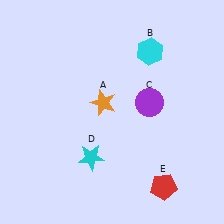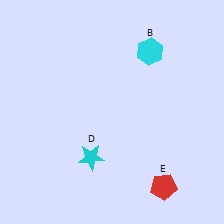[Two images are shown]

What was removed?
The purple circle (C), the orange star (A) were removed in Image 2.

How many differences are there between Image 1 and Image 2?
There are 2 differences between the two images.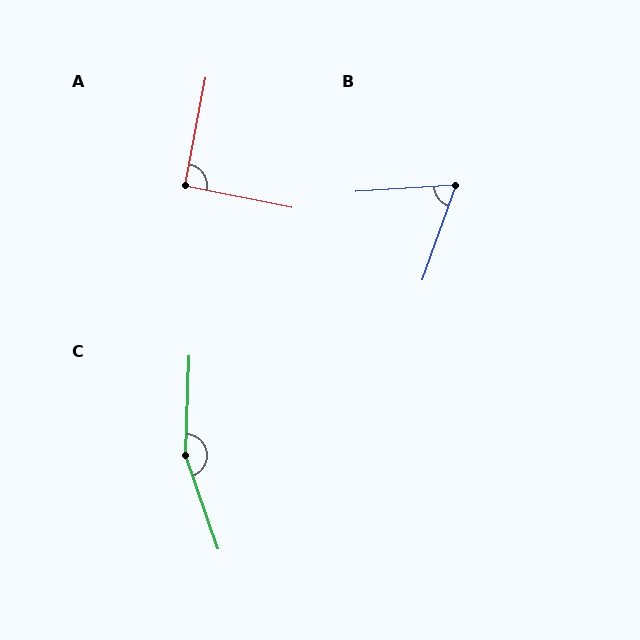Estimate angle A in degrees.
Approximately 91 degrees.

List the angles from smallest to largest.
B (67°), A (91°), C (159°).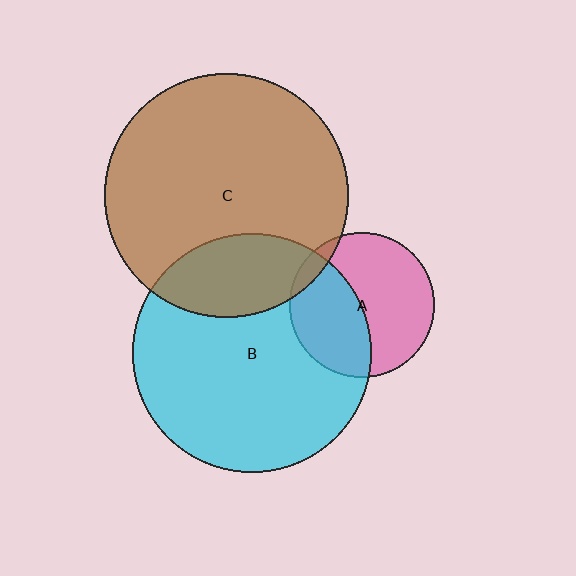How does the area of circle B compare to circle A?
Approximately 2.7 times.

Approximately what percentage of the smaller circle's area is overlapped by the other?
Approximately 25%.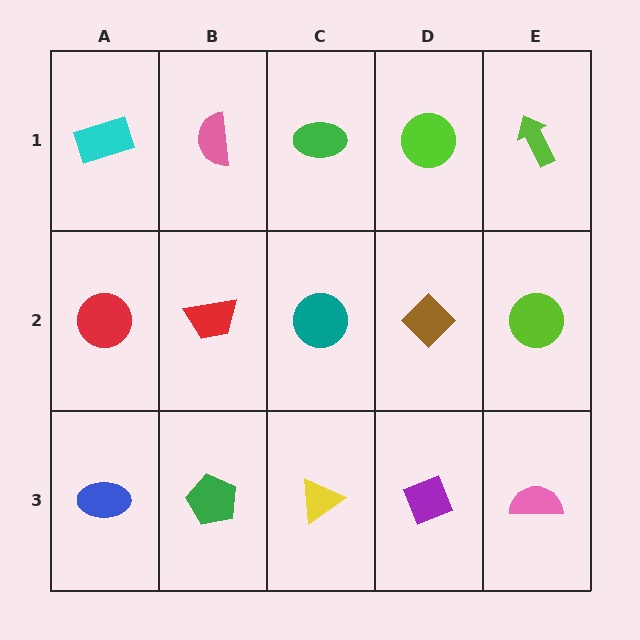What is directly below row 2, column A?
A blue ellipse.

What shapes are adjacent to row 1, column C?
A teal circle (row 2, column C), a pink semicircle (row 1, column B), a lime circle (row 1, column D).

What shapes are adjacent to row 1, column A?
A red circle (row 2, column A), a pink semicircle (row 1, column B).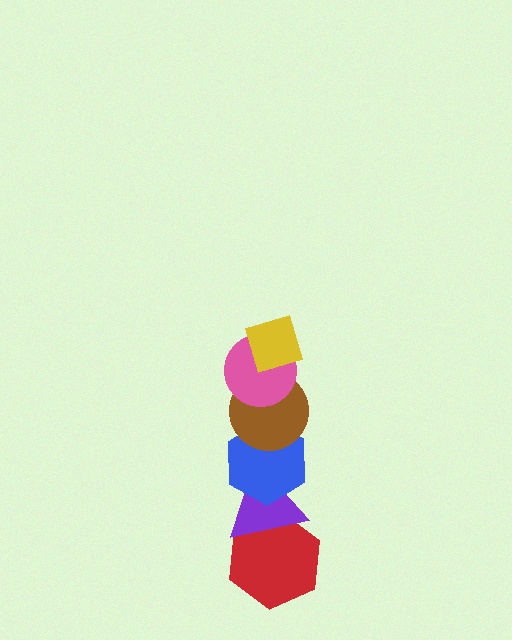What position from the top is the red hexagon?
The red hexagon is 6th from the top.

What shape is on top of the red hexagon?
The purple triangle is on top of the red hexagon.